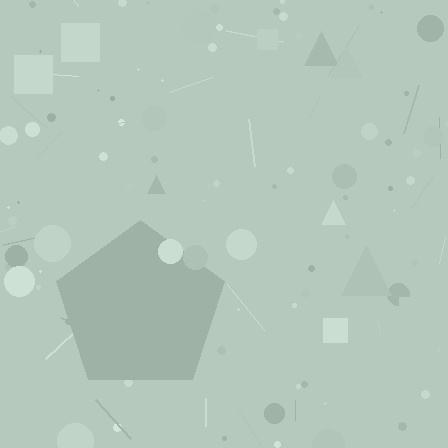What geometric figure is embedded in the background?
A pentagon is embedded in the background.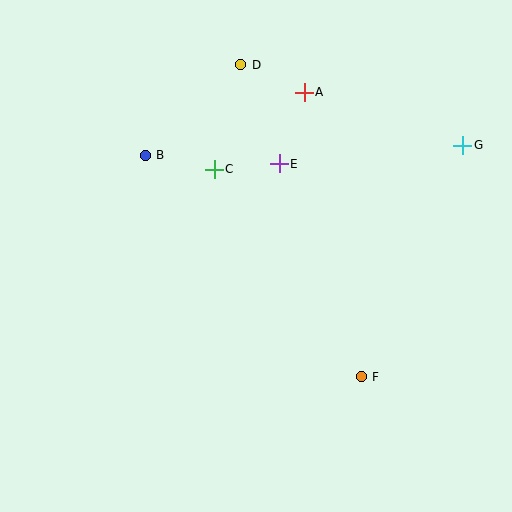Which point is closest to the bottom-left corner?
Point B is closest to the bottom-left corner.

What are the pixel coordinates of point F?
Point F is at (361, 377).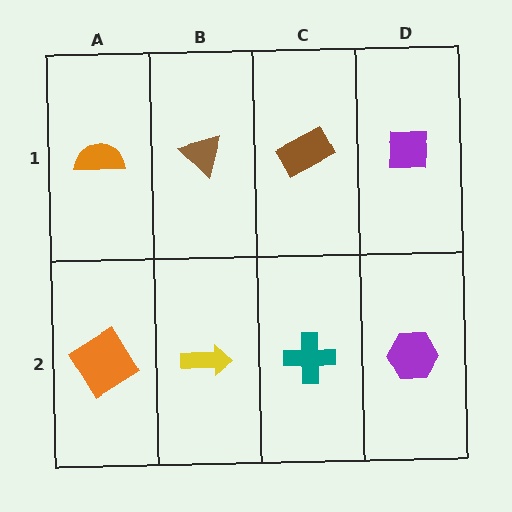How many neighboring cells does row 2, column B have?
3.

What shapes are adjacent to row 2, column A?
An orange semicircle (row 1, column A), a yellow arrow (row 2, column B).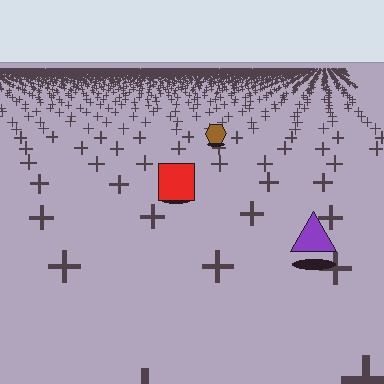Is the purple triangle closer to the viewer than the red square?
Yes. The purple triangle is closer — you can tell from the texture gradient: the ground texture is coarser near it.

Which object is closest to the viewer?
The purple triangle is closest. The texture marks near it are larger and more spread out.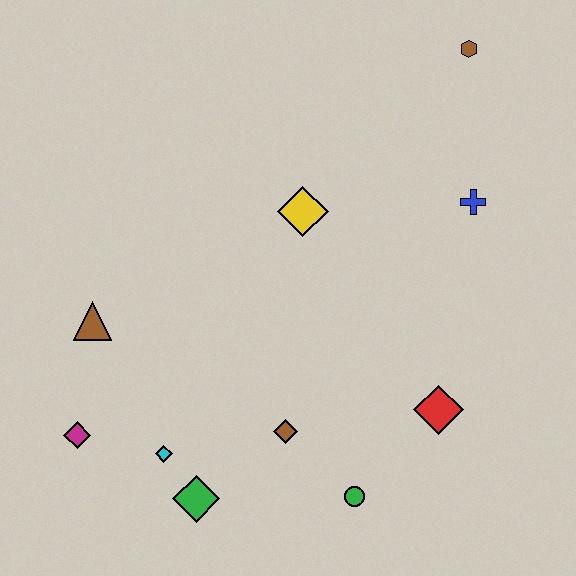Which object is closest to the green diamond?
The cyan diamond is closest to the green diamond.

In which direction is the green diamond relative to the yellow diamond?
The green diamond is below the yellow diamond.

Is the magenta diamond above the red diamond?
No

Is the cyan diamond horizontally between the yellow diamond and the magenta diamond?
Yes